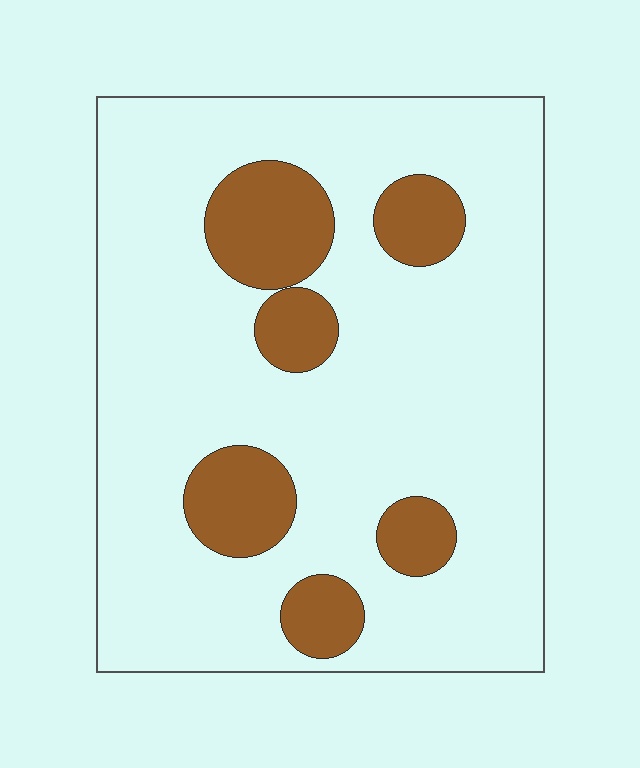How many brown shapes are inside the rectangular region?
6.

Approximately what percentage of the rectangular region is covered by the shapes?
Approximately 20%.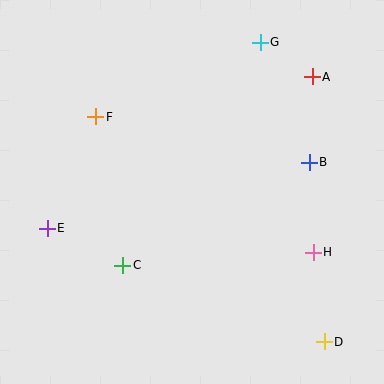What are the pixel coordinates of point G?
Point G is at (260, 42).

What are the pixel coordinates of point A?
Point A is at (312, 77).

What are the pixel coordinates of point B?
Point B is at (309, 162).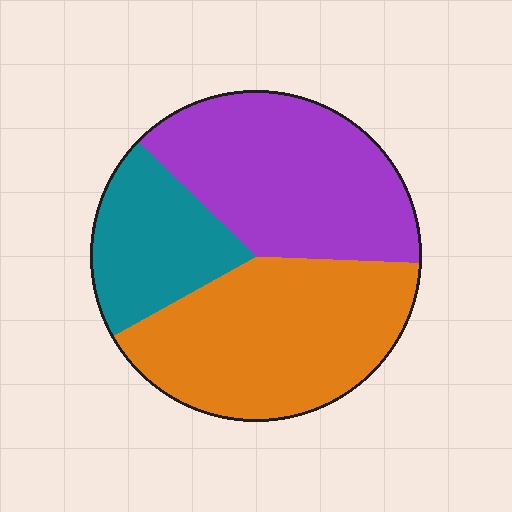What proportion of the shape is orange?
Orange takes up about two fifths (2/5) of the shape.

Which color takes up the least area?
Teal, at roughly 20%.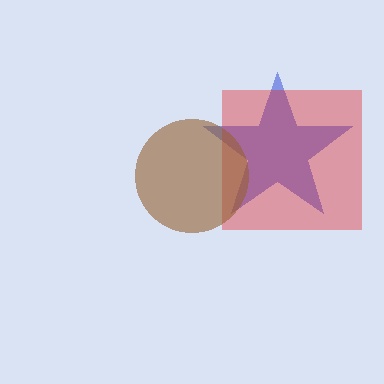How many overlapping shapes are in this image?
There are 3 overlapping shapes in the image.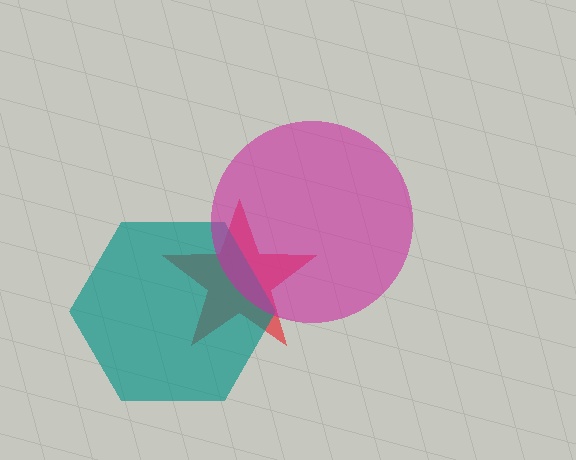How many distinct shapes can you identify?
There are 3 distinct shapes: a red star, a teal hexagon, a magenta circle.